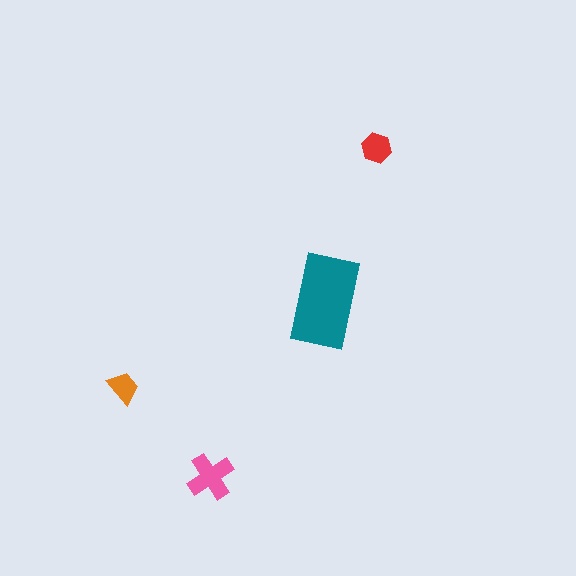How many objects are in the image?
There are 4 objects in the image.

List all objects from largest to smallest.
The teal rectangle, the pink cross, the red hexagon, the orange trapezoid.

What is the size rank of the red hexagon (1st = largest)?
3rd.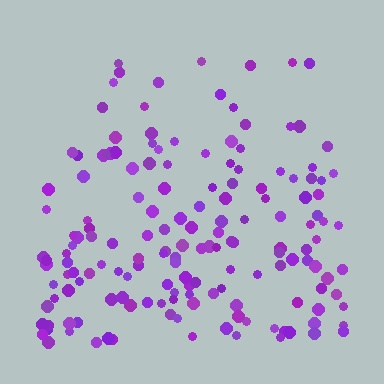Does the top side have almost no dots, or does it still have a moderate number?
Still a moderate number, just noticeably fewer than the bottom.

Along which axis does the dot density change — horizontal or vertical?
Vertical.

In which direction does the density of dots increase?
From top to bottom, with the bottom side densest.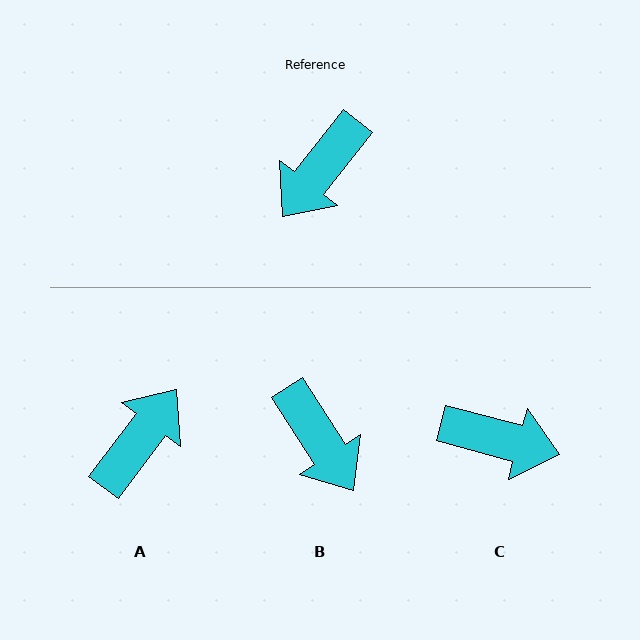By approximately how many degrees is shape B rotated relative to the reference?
Approximately 71 degrees counter-clockwise.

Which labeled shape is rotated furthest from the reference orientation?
A, about 178 degrees away.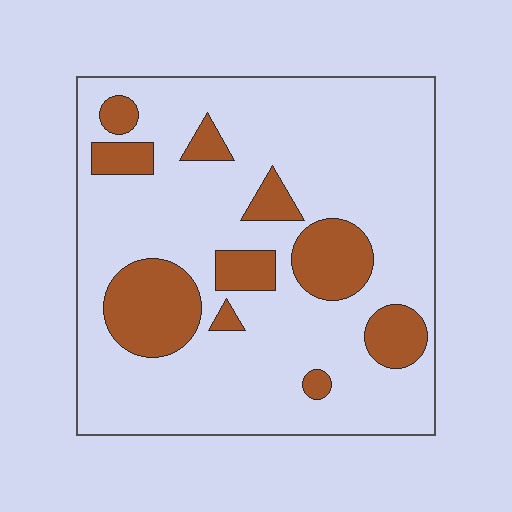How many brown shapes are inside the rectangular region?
10.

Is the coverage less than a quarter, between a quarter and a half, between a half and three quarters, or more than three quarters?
Less than a quarter.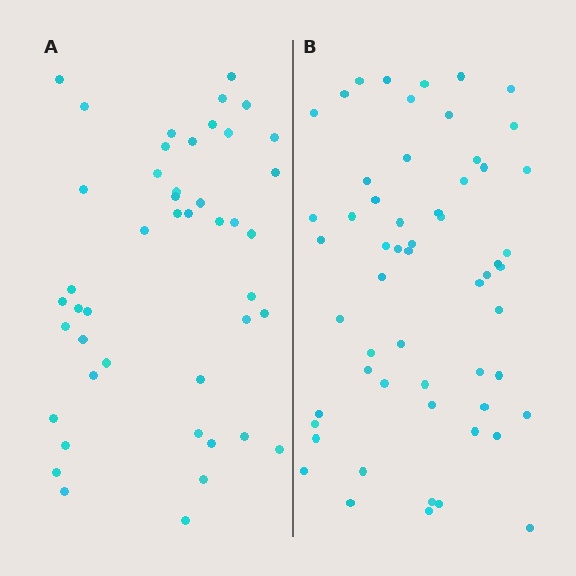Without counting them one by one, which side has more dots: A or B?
Region B (the right region) has more dots.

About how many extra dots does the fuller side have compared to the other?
Region B has roughly 12 or so more dots than region A.